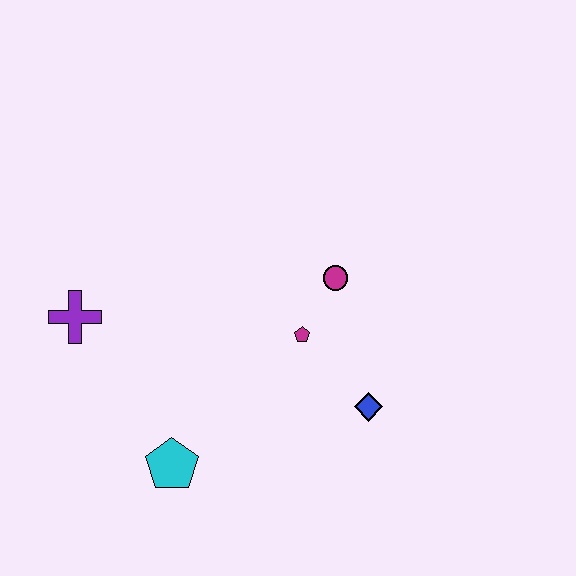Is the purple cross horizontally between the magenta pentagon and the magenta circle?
No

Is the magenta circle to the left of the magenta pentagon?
No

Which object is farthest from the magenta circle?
The purple cross is farthest from the magenta circle.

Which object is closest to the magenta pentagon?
The magenta circle is closest to the magenta pentagon.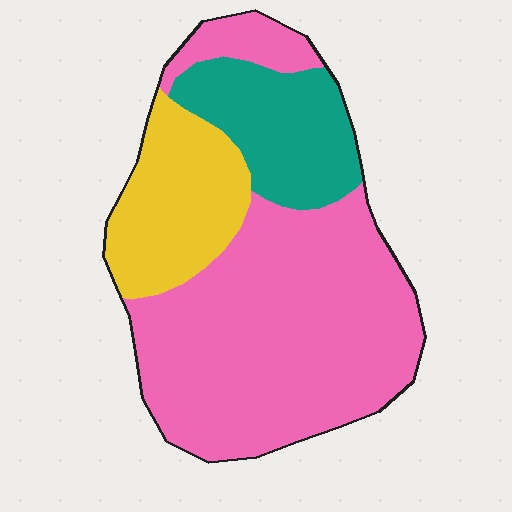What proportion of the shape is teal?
Teal covers 19% of the shape.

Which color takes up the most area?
Pink, at roughly 60%.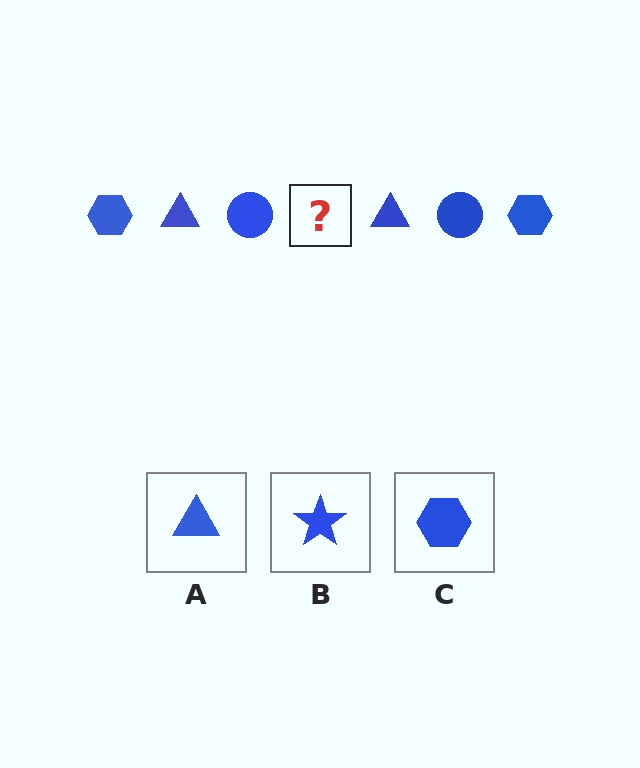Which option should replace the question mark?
Option C.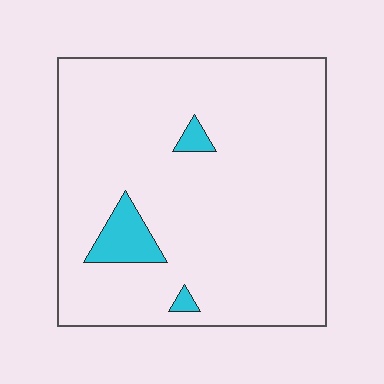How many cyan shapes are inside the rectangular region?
3.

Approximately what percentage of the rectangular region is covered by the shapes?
Approximately 5%.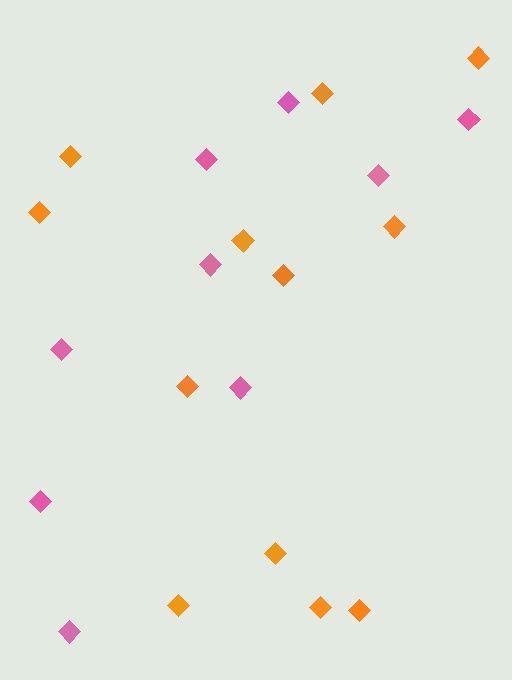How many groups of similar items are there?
There are 2 groups: one group of orange diamonds (12) and one group of pink diamonds (9).